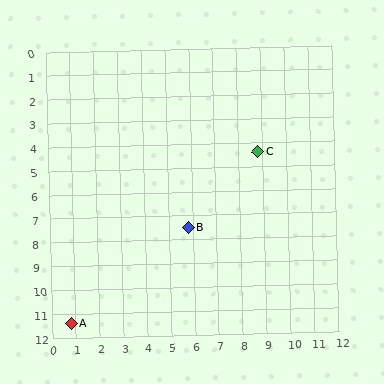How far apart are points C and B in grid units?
Points C and B are about 4.3 grid units apart.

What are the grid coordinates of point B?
Point B is at approximately (5.8, 7.5).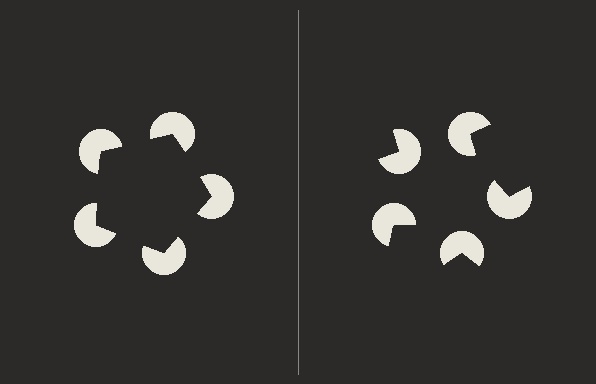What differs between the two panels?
The pac-man discs are positioned identically on both sides; only the wedge orientations differ. On the left they align to a pentagon; on the right they are misaligned.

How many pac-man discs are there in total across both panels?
10 — 5 on each side.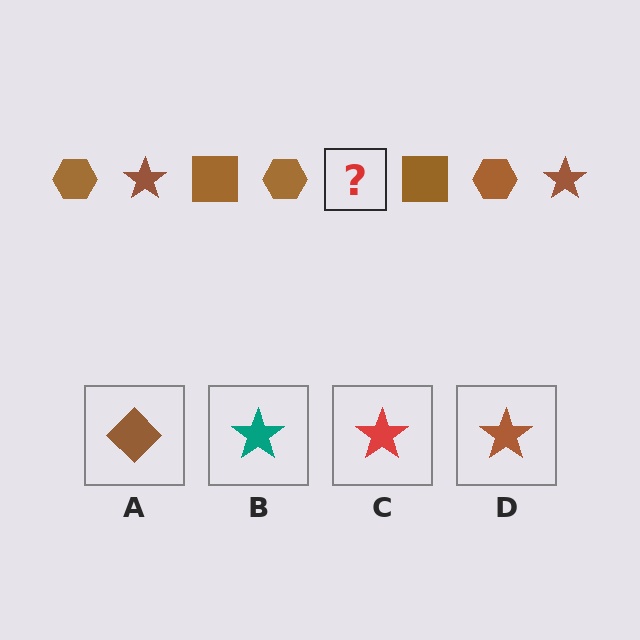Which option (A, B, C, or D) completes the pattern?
D.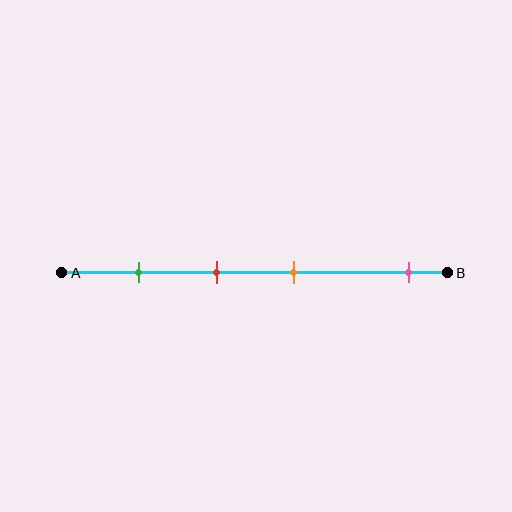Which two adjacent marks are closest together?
The red and orange marks are the closest adjacent pair.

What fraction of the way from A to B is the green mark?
The green mark is approximately 20% (0.2) of the way from A to B.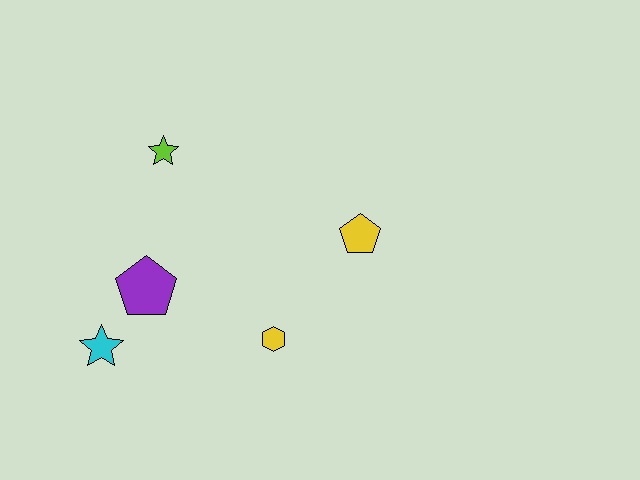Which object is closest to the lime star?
The purple pentagon is closest to the lime star.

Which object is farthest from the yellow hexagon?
The lime star is farthest from the yellow hexagon.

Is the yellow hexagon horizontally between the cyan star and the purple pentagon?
No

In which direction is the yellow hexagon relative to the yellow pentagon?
The yellow hexagon is below the yellow pentagon.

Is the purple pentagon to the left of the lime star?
Yes